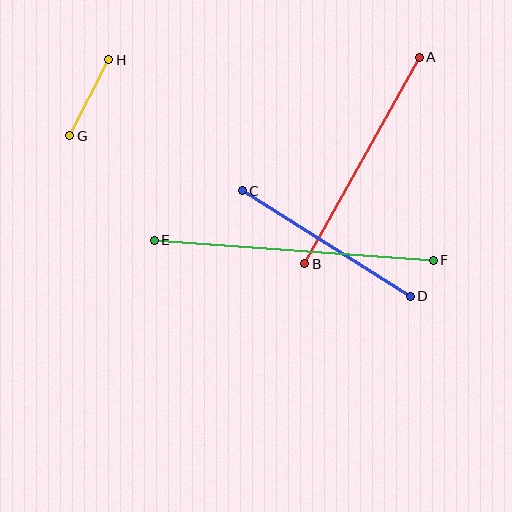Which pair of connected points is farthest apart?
Points E and F are farthest apart.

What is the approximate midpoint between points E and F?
The midpoint is at approximately (294, 250) pixels.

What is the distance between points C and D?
The distance is approximately 198 pixels.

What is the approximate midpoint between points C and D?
The midpoint is at approximately (326, 243) pixels.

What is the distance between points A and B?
The distance is approximately 236 pixels.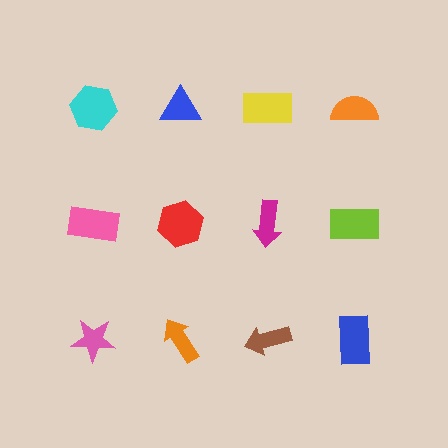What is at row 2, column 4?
A lime rectangle.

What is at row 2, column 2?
A red hexagon.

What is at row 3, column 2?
An orange arrow.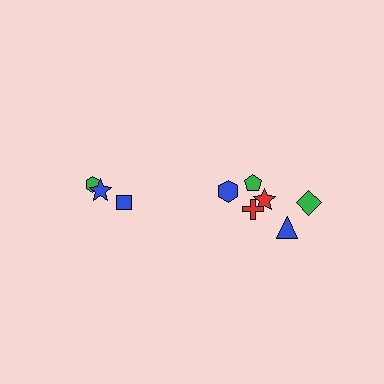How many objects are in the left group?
There are 3 objects.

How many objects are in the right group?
There are 6 objects.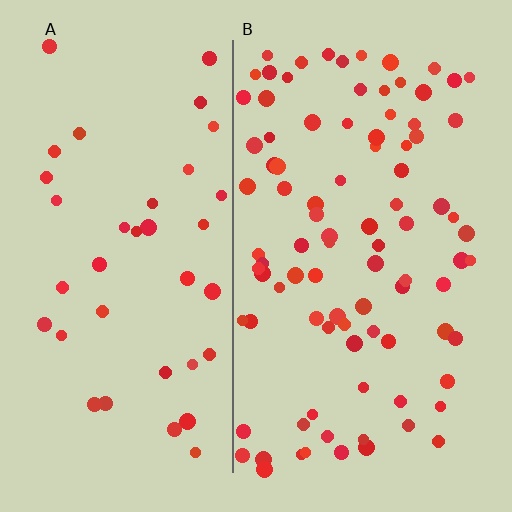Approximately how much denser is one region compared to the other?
Approximately 2.4× — region B over region A.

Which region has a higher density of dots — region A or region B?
B (the right).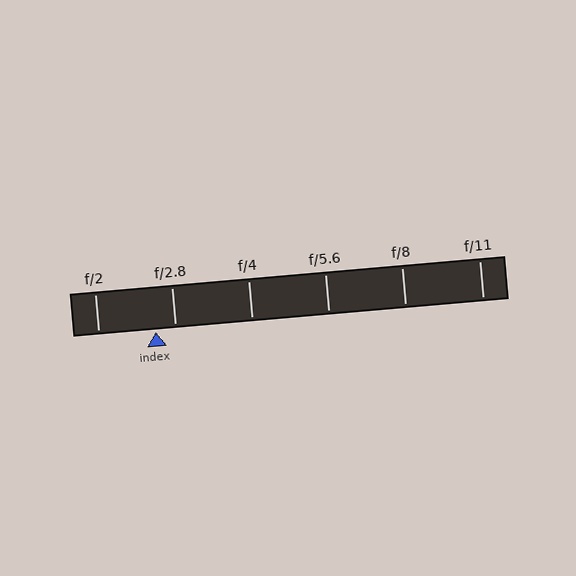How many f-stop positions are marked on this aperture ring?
There are 6 f-stop positions marked.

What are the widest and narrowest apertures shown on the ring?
The widest aperture shown is f/2 and the narrowest is f/11.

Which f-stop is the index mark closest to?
The index mark is closest to f/2.8.